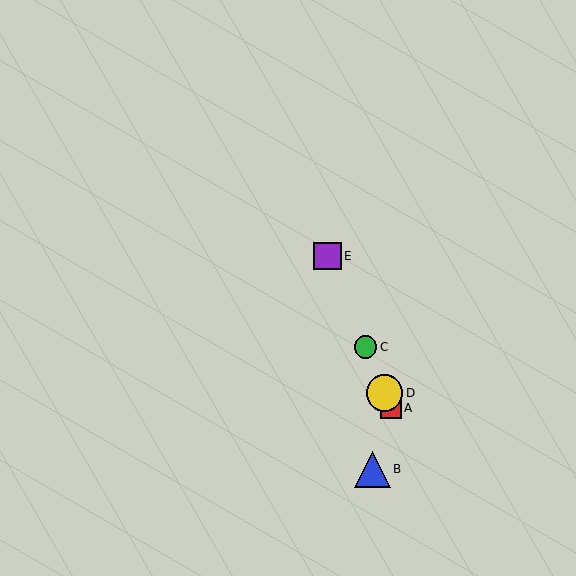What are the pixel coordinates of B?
Object B is at (372, 469).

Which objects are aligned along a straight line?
Objects A, C, D, E are aligned along a straight line.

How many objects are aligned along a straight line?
4 objects (A, C, D, E) are aligned along a straight line.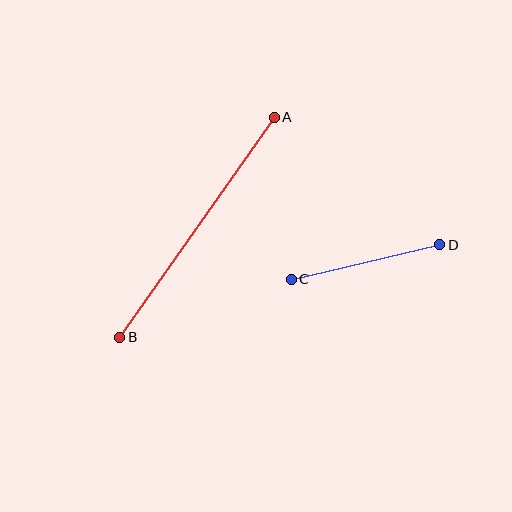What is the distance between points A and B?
The distance is approximately 269 pixels.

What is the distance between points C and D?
The distance is approximately 153 pixels.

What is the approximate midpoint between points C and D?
The midpoint is at approximately (366, 262) pixels.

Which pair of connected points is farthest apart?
Points A and B are farthest apart.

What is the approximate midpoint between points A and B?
The midpoint is at approximately (197, 227) pixels.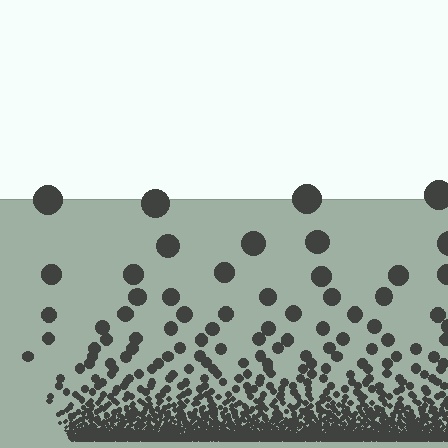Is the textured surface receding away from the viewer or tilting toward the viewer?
The surface appears to tilt toward the viewer. Texture elements get larger and sparser toward the top.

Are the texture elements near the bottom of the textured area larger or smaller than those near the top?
Smaller. The gradient is inverted — elements near the bottom are smaller and denser.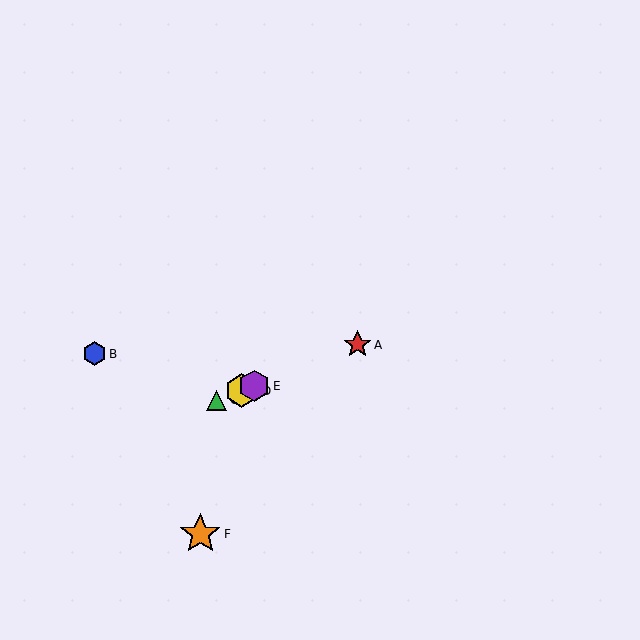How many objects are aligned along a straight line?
4 objects (A, C, D, E) are aligned along a straight line.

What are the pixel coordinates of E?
Object E is at (254, 386).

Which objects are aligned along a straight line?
Objects A, C, D, E are aligned along a straight line.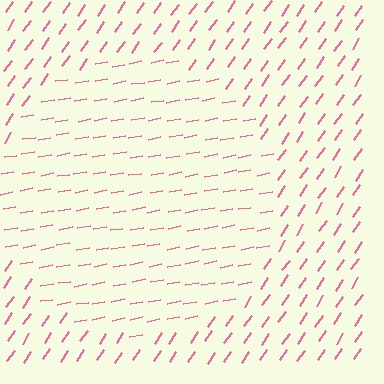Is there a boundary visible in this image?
Yes, there is a texture boundary formed by a change in line orientation.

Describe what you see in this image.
The image is filled with small pink line segments. A circle region in the image has lines oriented differently from the surrounding lines, creating a visible texture boundary.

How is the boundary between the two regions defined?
The boundary is defined purely by a change in line orientation (approximately 45 degrees difference). All lines are the same color and thickness.